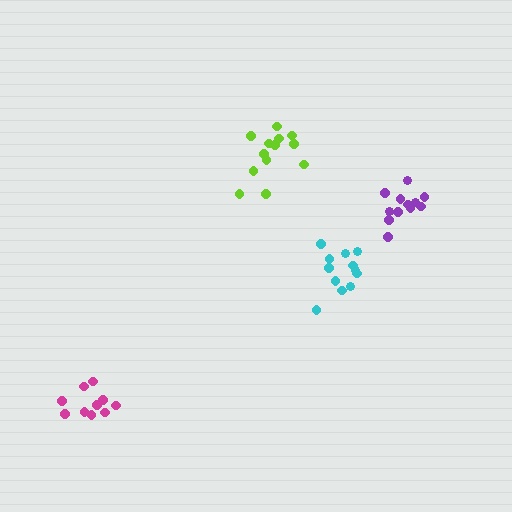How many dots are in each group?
Group 1: 10 dots, Group 2: 12 dots, Group 3: 12 dots, Group 4: 13 dots (47 total).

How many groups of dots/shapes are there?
There are 4 groups.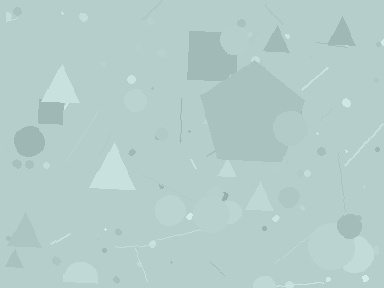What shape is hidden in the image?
A pentagon is hidden in the image.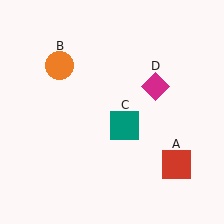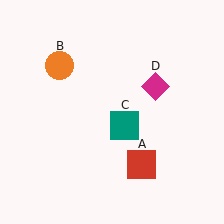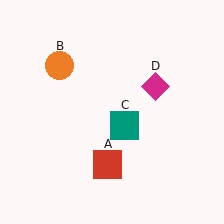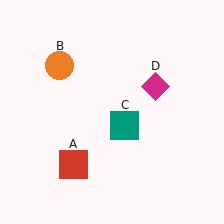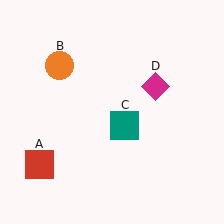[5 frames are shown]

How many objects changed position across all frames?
1 object changed position: red square (object A).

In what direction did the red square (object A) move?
The red square (object A) moved left.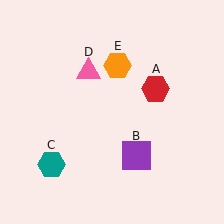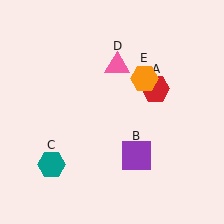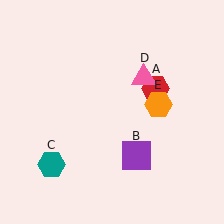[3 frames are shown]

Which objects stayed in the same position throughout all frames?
Red hexagon (object A) and purple square (object B) and teal hexagon (object C) remained stationary.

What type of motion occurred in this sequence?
The pink triangle (object D), orange hexagon (object E) rotated clockwise around the center of the scene.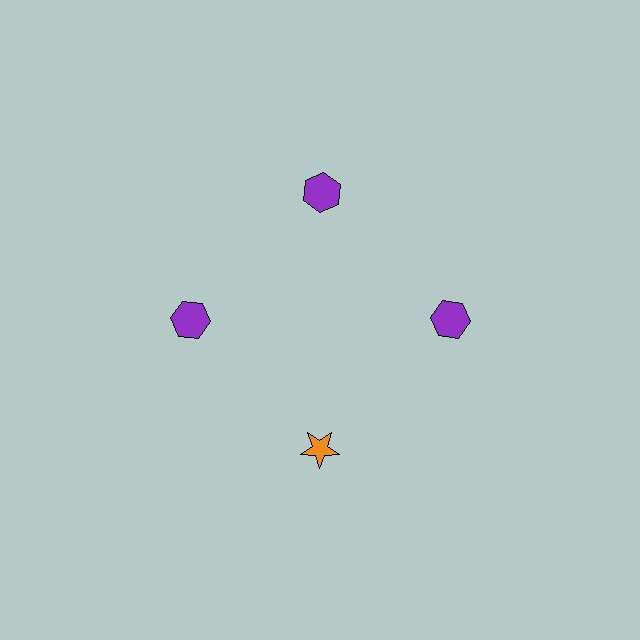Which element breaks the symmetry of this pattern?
The orange star at roughly the 6 o'clock position breaks the symmetry. All other shapes are purple hexagons.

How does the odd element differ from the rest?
It differs in both color (orange instead of purple) and shape (star instead of hexagon).